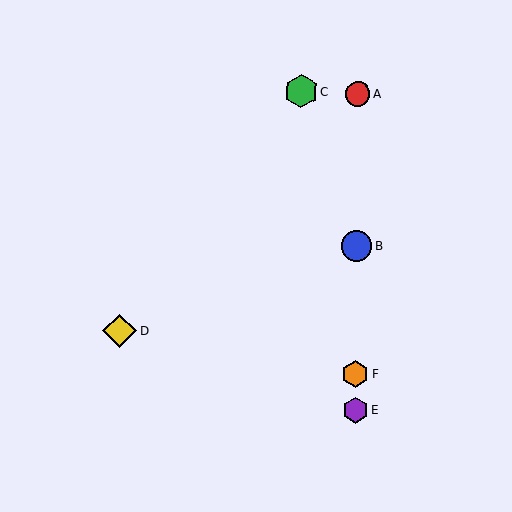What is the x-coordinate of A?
Object A is at x≈358.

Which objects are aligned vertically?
Objects A, B, E, F are aligned vertically.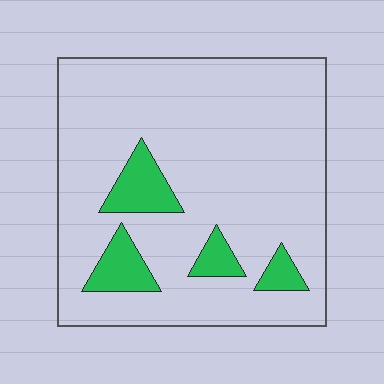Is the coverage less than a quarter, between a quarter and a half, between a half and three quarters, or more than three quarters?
Less than a quarter.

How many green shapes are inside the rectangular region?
4.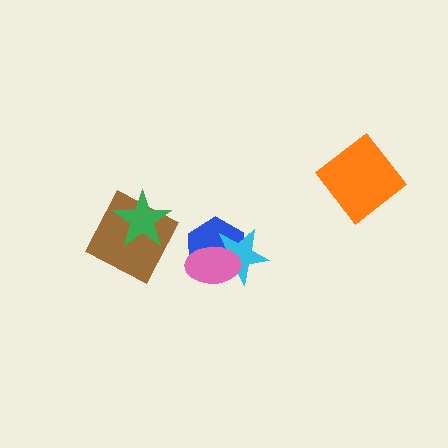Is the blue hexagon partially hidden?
Yes, it is partially covered by another shape.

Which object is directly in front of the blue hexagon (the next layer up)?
The cyan star is directly in front of the blue hexagon.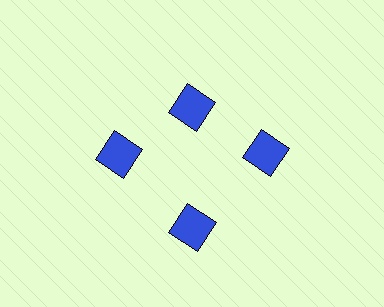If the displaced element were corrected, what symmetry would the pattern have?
It would have 4-fold rotational symmetry — the pattern would map onto itself every 90 degrees.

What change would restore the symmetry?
The symmetry would be restored by moving it outward, back onto the ring so that all 4 diamonds sit at equal angles and equal distance from the center.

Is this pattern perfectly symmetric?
No. The 4 blue diamonds are arranged in a ring, but one element near the 12 o'clock position is pulled inward toward the center, breaking the 4-fold rotational symmetry.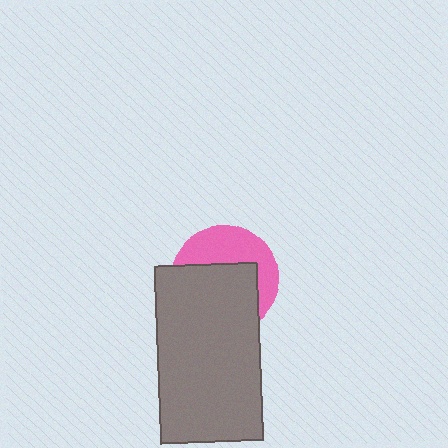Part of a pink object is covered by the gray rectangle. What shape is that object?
It is a circle.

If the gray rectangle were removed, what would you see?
You would see the complete pink circle.